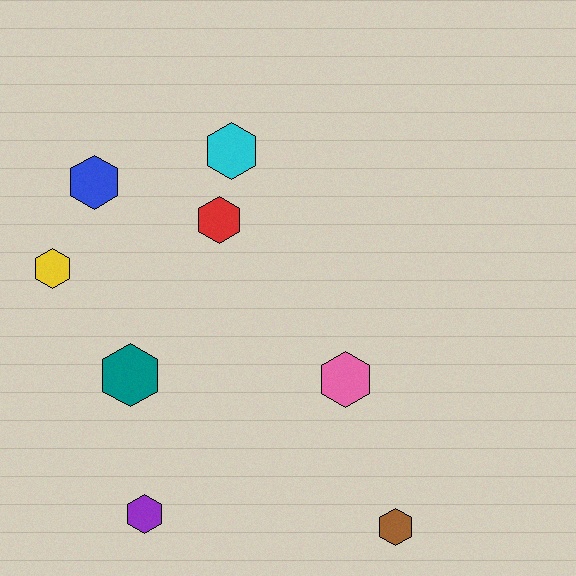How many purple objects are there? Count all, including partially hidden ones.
There is 1 purple object.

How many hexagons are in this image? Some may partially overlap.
There are 8 hexagons.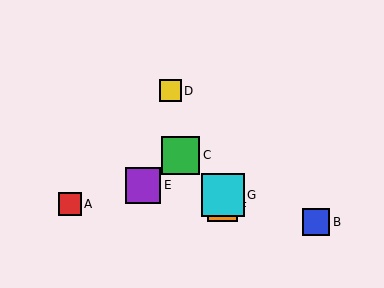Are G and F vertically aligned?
Yes, both are at x≈223.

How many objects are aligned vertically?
2 objects (F, G) are aligned vertically.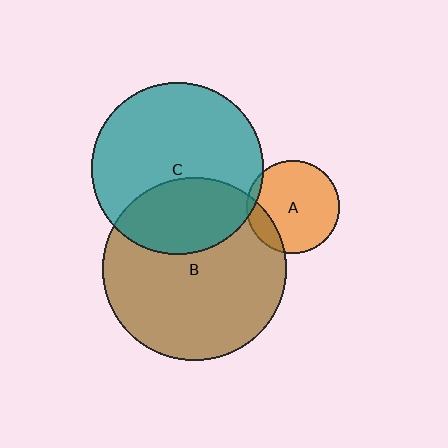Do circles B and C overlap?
Yes.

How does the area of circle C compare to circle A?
Approximately 3.4 times.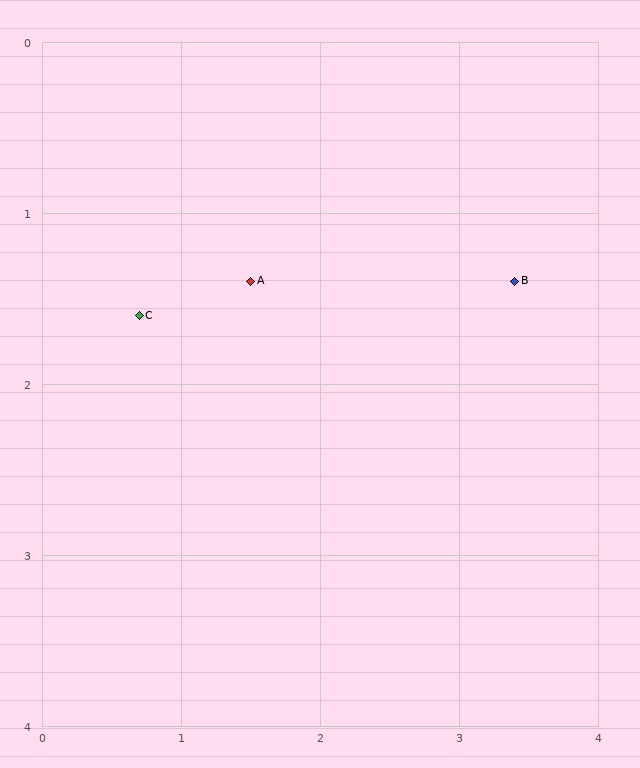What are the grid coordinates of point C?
Point C is at approximately (0.7, 1.6).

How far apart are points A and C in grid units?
Points A and C are about 0.8 grid units apart.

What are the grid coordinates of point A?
Point A is at approximately (1.5, 1.4).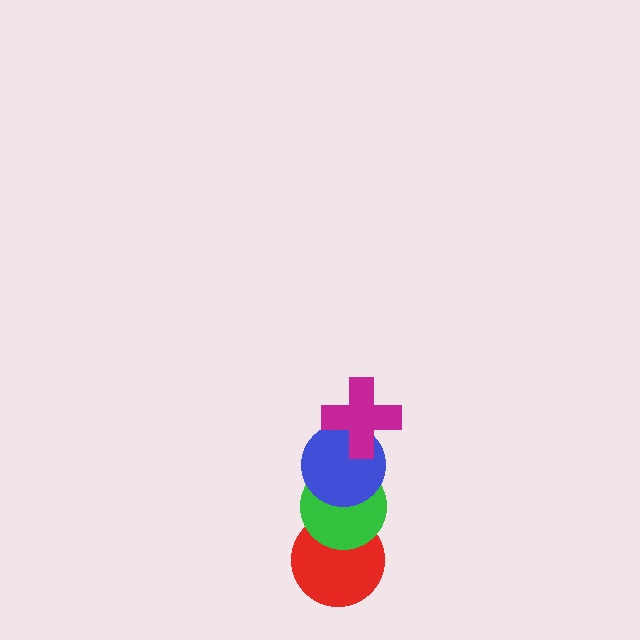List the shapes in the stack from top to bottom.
From top to bottom: the magenta cross, the blue circle, the green circle, the red circle.